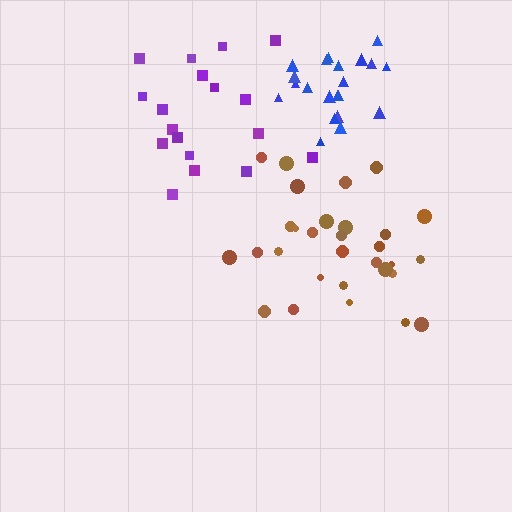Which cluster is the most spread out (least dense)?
Purple.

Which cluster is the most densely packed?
Blue.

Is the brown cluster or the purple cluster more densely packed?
Brown.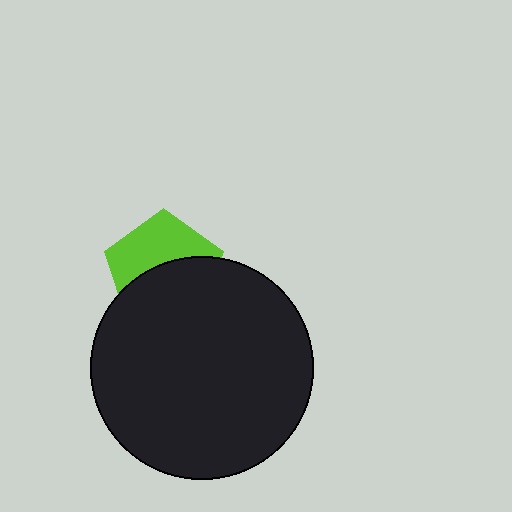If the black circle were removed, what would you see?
You would see the complete lime pentagon.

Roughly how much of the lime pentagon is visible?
About half of it is visible (roughly 46%).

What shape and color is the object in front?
The object in front is a black circle.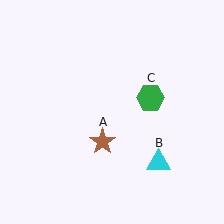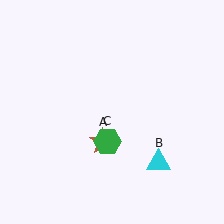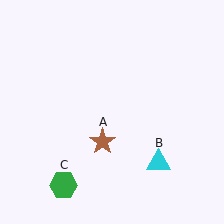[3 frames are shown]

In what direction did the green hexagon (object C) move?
The green hexagon (object C) moved down and to the left.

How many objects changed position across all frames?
1 object changed position: green hexagon (object C).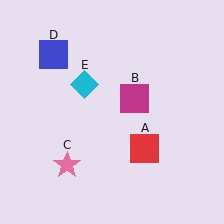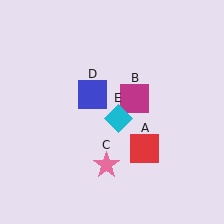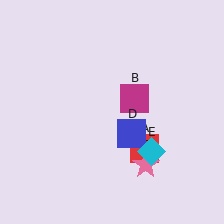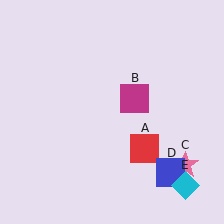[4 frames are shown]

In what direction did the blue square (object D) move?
The blue square (object D) moved down and to the right.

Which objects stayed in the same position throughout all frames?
Red square (object A) and magenta square (object B) remained stationary.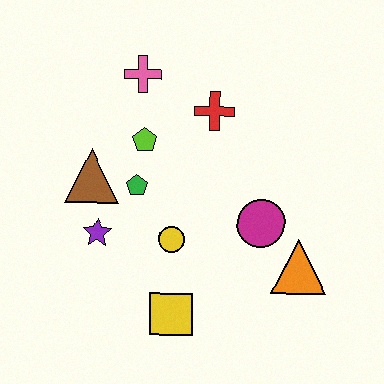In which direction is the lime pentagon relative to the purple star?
The lime pentagon is above the purple star.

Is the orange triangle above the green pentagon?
No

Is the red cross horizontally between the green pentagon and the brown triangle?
No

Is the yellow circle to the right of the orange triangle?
No